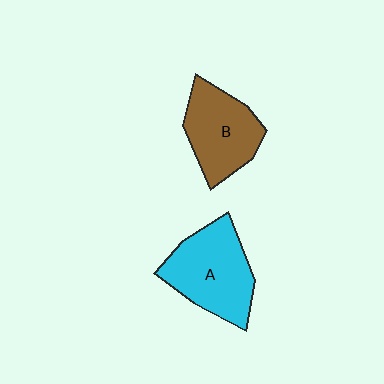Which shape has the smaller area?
Shape B (brown).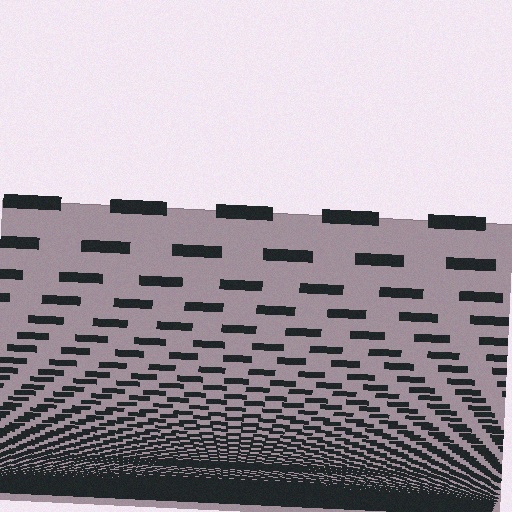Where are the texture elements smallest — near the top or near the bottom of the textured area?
Near the bottom.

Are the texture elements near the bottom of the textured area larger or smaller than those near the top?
Smaller. The gradient is inverted — elements near the bottom are smaller and denser.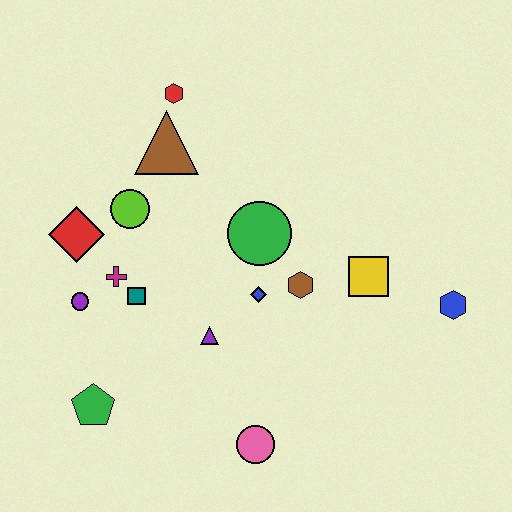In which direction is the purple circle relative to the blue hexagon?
The purple circle is to the left of the blue hexagon.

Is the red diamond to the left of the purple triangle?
Yes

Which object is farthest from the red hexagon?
The pink circle is farthest from the red hexagon.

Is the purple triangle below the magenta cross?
Yes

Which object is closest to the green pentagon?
The purple circle is closest to the green pentagon.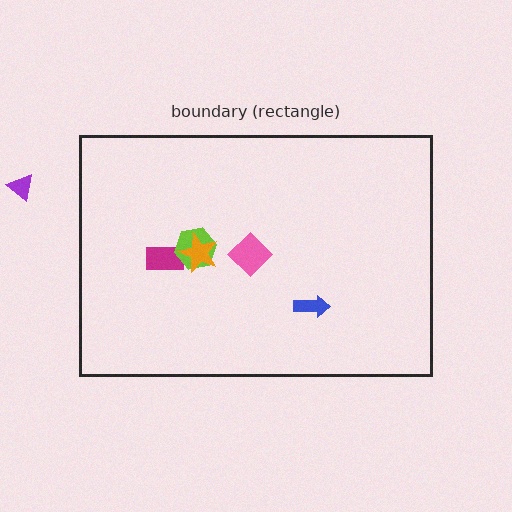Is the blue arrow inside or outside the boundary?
Inside.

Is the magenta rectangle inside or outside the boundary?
Inside.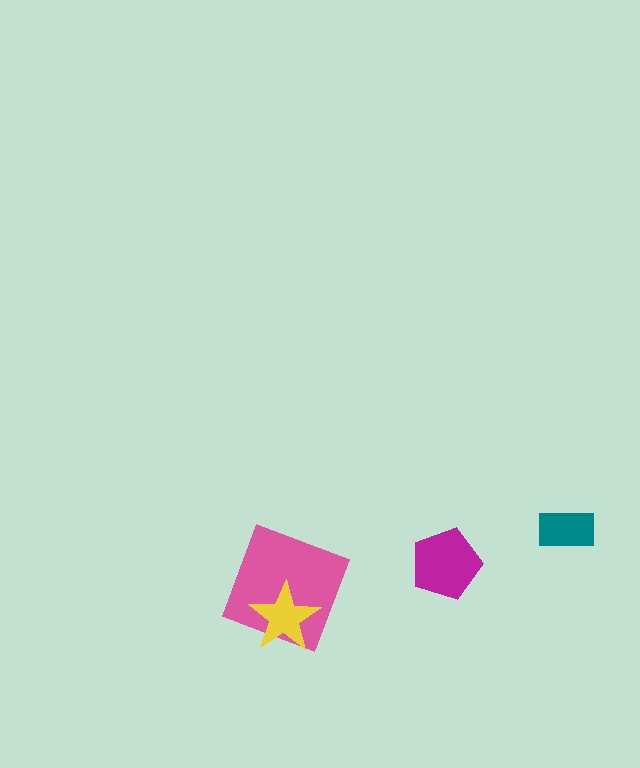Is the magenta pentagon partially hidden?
No, no other shape covers it.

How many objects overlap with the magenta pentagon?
0 objects overlap with the magenta pentagon.